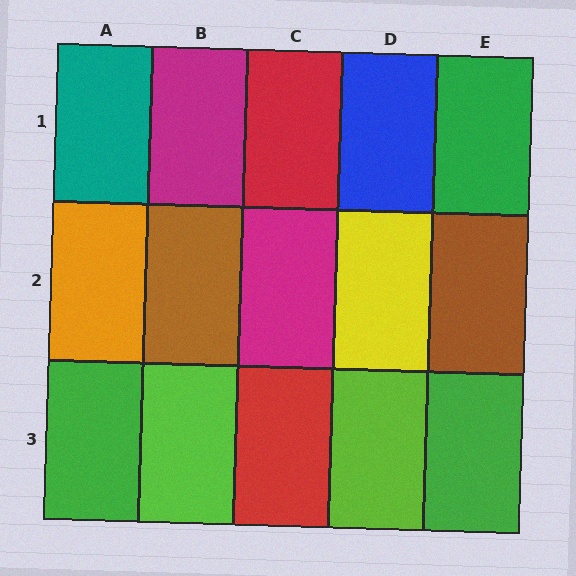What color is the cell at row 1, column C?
Red.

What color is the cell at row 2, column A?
Orange.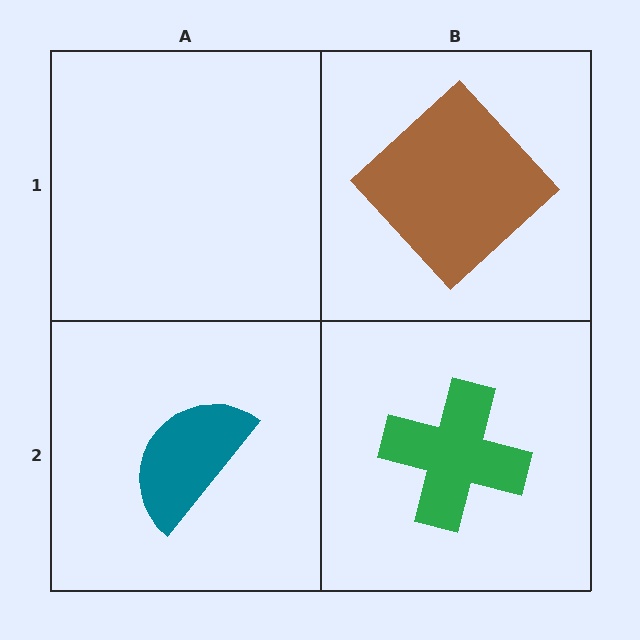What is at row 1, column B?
A brown diamond.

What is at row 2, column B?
A green cross.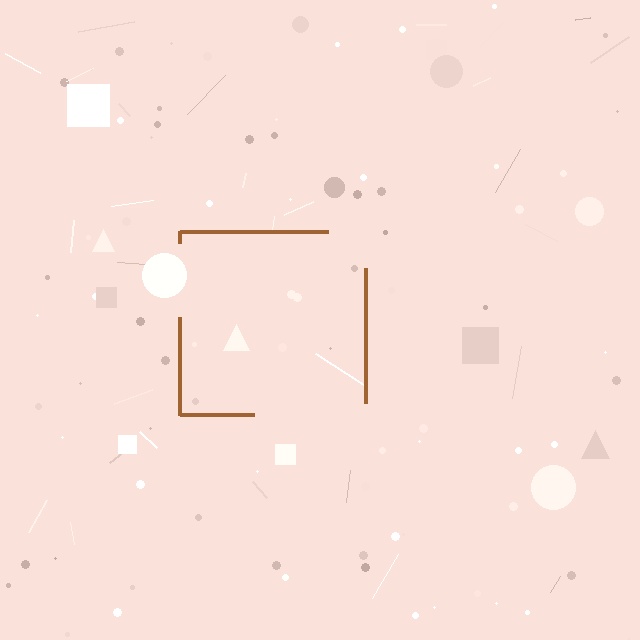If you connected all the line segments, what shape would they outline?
They would outline a square.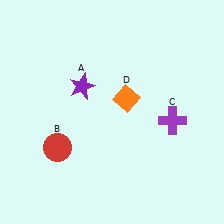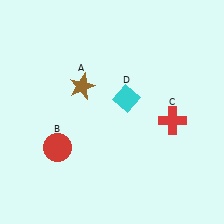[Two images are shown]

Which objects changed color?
A changed from purple to brown. C changed from purple to red. D changed from orange to cyan.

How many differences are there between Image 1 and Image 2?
There are 3 differences between the two images.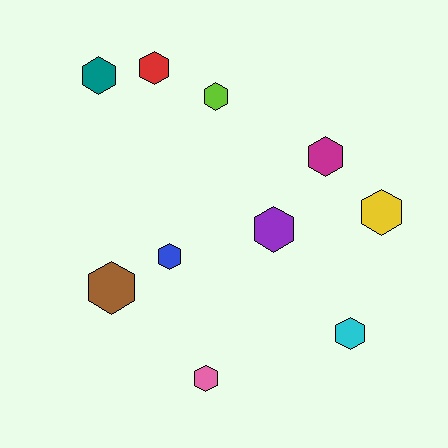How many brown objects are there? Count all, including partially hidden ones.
There is 1 brown object.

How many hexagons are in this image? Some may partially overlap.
There are 10 hexagons.